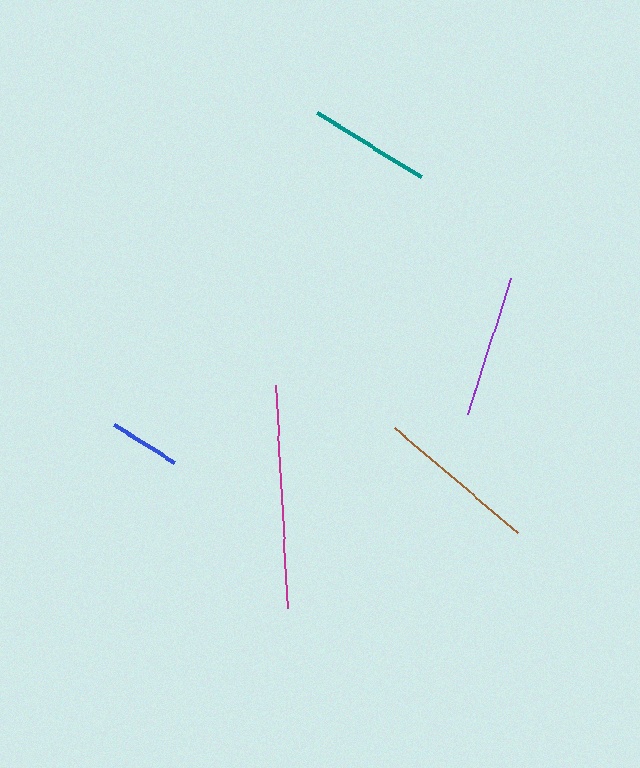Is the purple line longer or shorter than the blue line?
The purple line is longer than the blue line.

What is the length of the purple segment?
The purple segment is approximately 144 pixels long.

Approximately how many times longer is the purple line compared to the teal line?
The purple line is approximately 1.2 times the length of the teal line.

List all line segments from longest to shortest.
From longest to shortest: magenta, brown, purple, teal, blue.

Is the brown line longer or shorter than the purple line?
The brown line is longer than the purple line.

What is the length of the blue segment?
The blue segment is approximately 72 pixels long.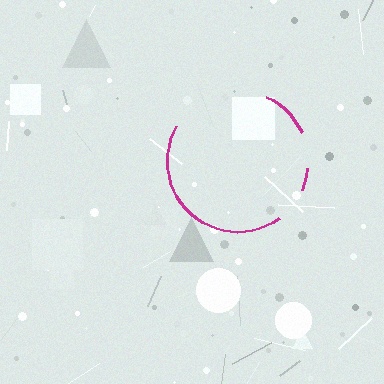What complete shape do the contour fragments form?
The contour fragments form a circle.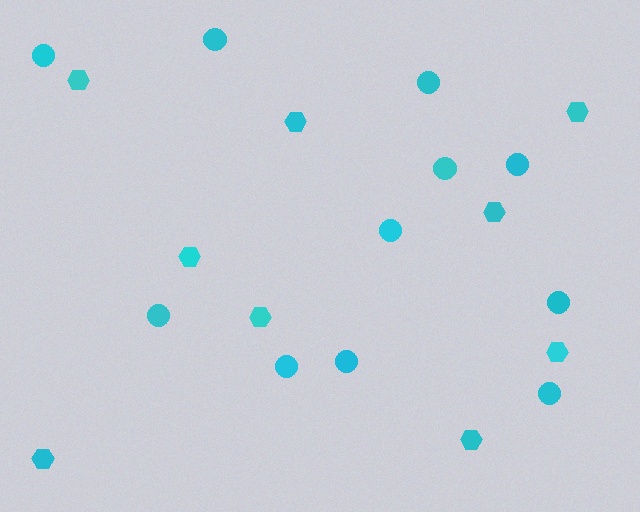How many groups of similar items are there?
There are 2 groups: one group of hexagons (9) and one group of circles (11).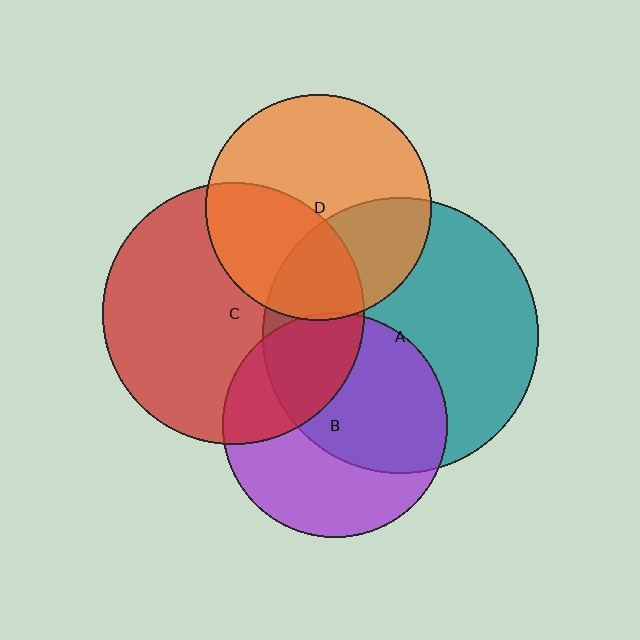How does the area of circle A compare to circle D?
Approximately 1.5 times.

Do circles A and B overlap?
Yes.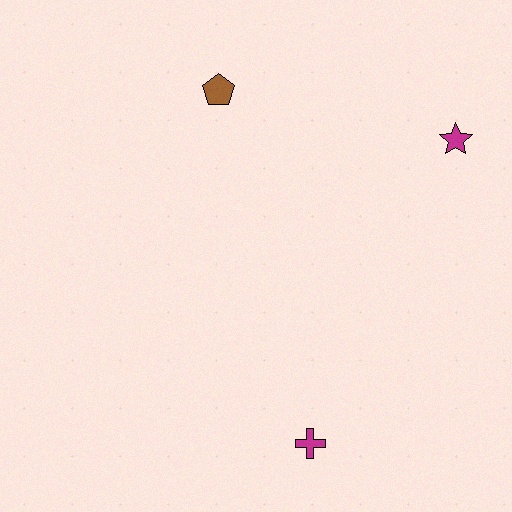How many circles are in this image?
There are no circles.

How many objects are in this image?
There are 3 objects.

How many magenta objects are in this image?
There are 2 magenta objects.